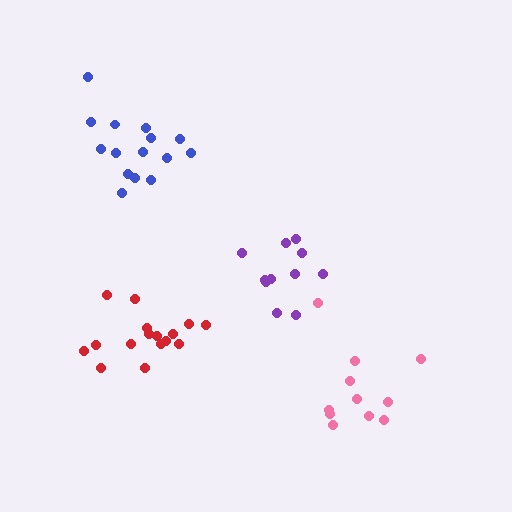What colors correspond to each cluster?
The clusters are colored: red, purple, blue, pink.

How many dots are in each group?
Group 1: 16 dots, Group 2: 11 dots, Group 3: 15 dots, Group 4: 11 dots (53 total).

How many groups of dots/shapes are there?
There are 4 groups.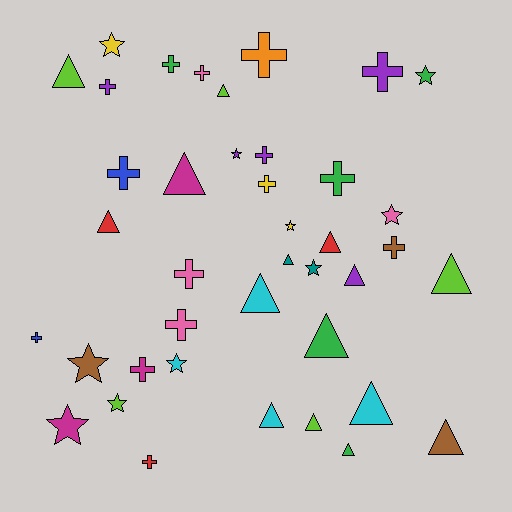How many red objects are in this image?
There are 3 red objects.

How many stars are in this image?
There are 10 stars.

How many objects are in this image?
There are 40 objects.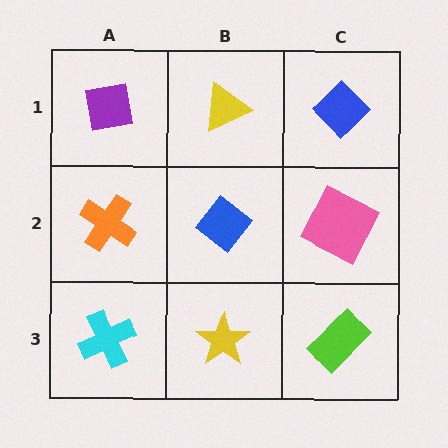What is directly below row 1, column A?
An orange cross.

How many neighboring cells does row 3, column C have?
2.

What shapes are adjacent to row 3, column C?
A pink square (row 2, column C), a yellow star (row 3, column B).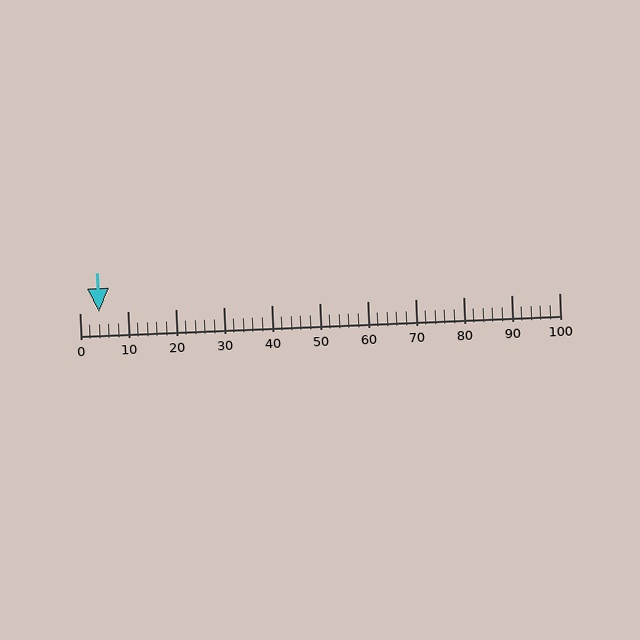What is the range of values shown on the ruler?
The ruler shows values from 0 to 100.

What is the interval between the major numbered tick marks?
The major tick marks are spaced 10 units apart.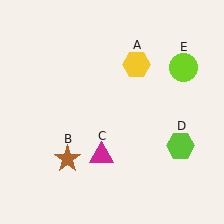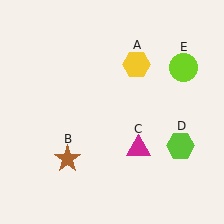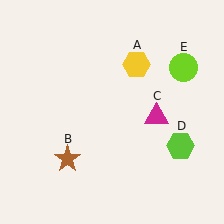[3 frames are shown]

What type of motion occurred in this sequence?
The magenta triangle (object C) rotated counterclockwise around the center of the scene.